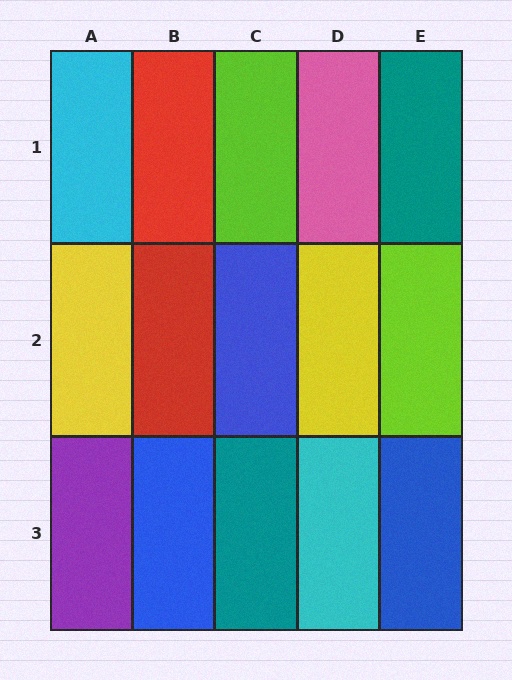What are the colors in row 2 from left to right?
Yellow, red, blue, yellow, lime.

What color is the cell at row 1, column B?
Red.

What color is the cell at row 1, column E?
Teal.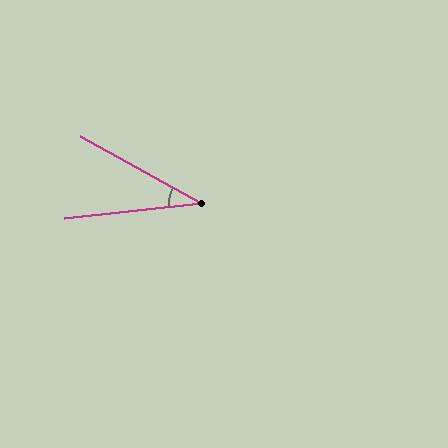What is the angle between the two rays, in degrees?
Approximately 35 degrees.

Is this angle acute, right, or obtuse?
It is acute.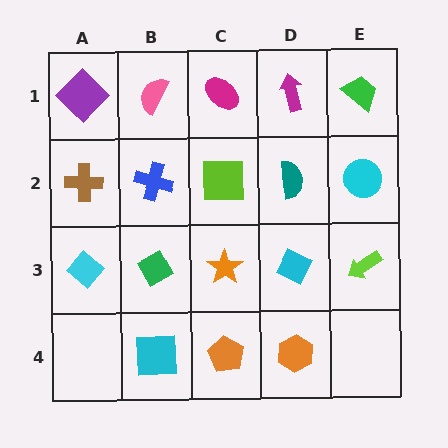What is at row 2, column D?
A teal semicircle.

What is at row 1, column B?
A pink semicircle.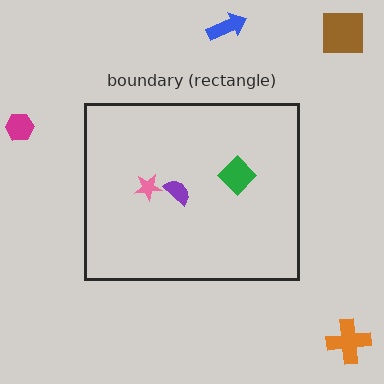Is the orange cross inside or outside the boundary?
Outside.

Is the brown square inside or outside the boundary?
Outside.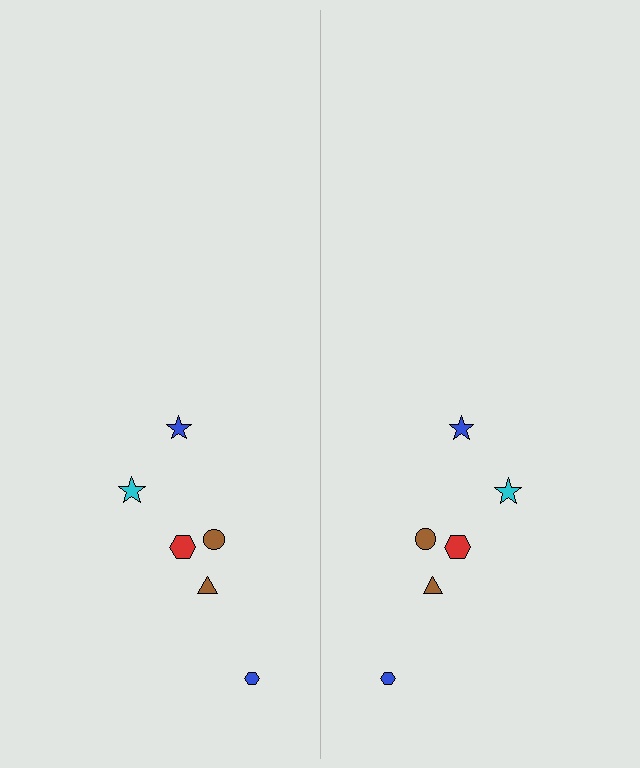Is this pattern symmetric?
Yes, this pattern has bilateral (reflection) symmetry.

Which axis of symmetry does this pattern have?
The pattern has a vertical axis of symmetry running through the center of the image.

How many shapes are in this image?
There are 12 shapes in this image.